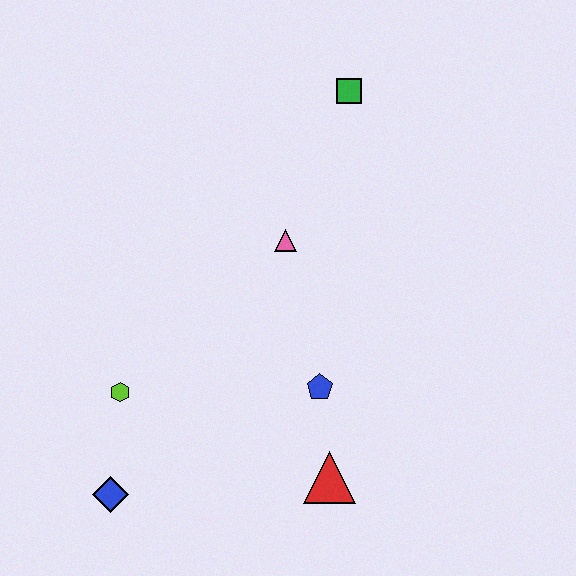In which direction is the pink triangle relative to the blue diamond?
The pink triangle is above the blue diamond.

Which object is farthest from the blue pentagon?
The green square is farthest from the blue pentagon.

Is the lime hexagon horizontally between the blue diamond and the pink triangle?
Yes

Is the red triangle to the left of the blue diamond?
No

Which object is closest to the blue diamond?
The lime hexagon is closest to the blue diamond.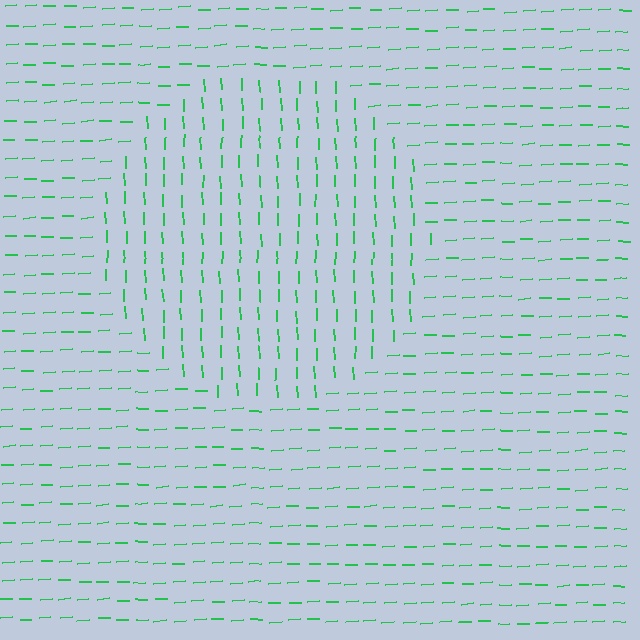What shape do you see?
I see a circle.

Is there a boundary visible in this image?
Yes, there is a texture boundary formed by a change in line orientation.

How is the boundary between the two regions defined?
The boundary is defined purely by a change in line orientation (approximately 89 degrees difference). All lines are the same color and thickness.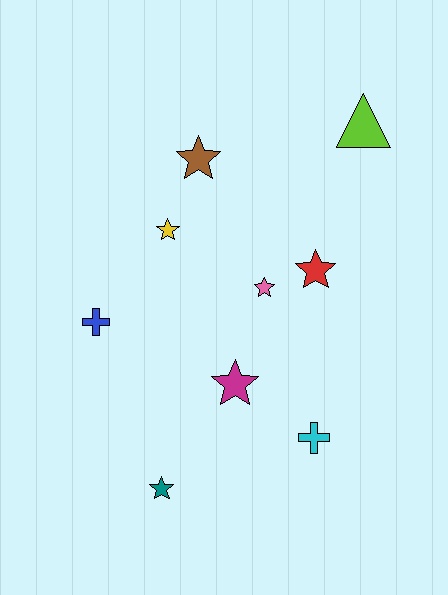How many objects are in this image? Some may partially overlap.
There are 9 objects.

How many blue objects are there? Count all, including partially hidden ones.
There is 1 blue object.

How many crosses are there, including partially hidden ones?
There are 2 crosses.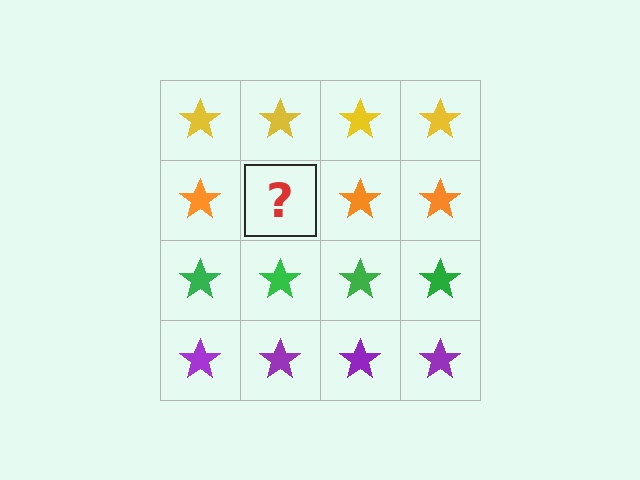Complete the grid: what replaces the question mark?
The question mark should be replaced with an orange star.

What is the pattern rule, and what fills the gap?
The rule is that each row has a consistent color. The gap should be filled with an orange star.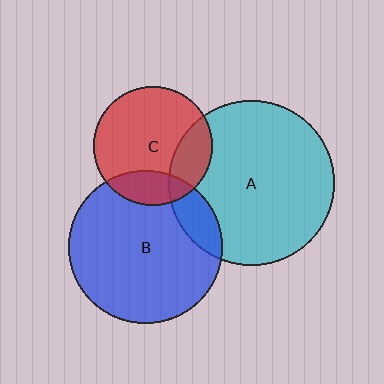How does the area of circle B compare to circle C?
Approximately 1.7 times.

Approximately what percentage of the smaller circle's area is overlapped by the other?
Approximately 20%.